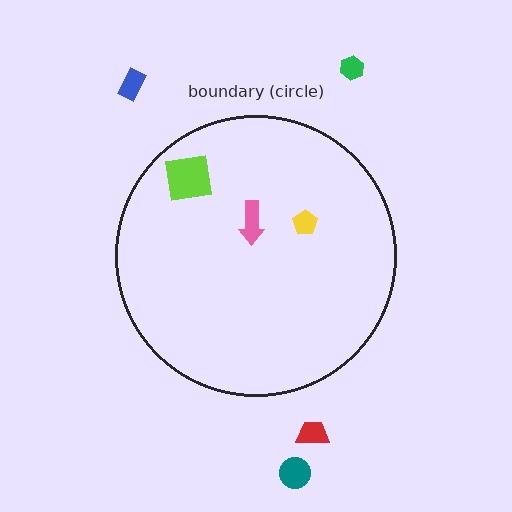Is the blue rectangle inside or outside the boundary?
Outside.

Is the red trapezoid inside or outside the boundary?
Outside.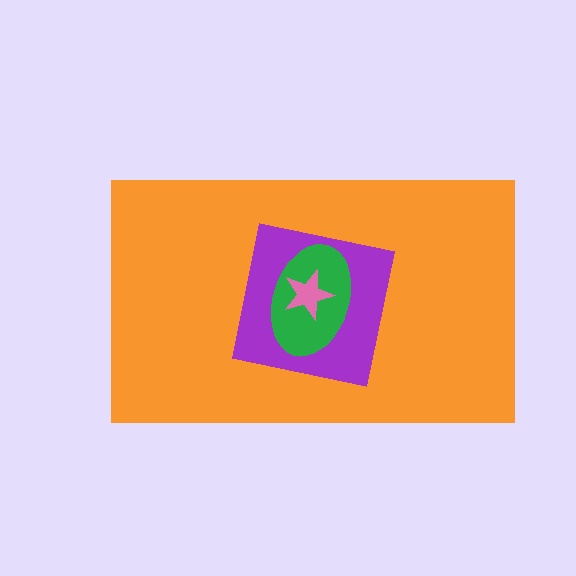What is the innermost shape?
The pink star.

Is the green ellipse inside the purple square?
Yes.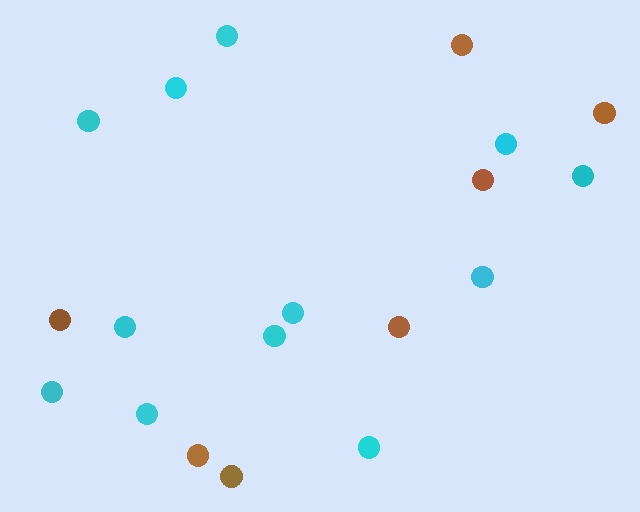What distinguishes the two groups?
There are 2 groups: one group of cyan circles (12) and one group of brown circles (7).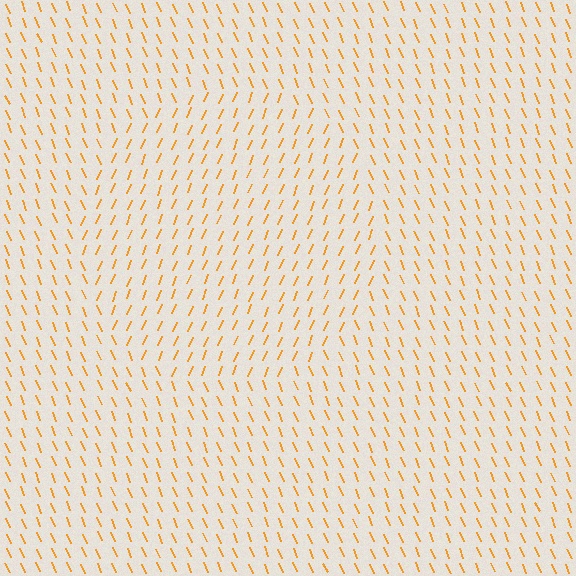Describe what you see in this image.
The image is filled with small orange line segments. A circle region in the image has lines oriented differently from the surrounding lines, creating a visible texture boundary.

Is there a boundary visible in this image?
Yes, there is a texture boundary formed by a change in line orientation.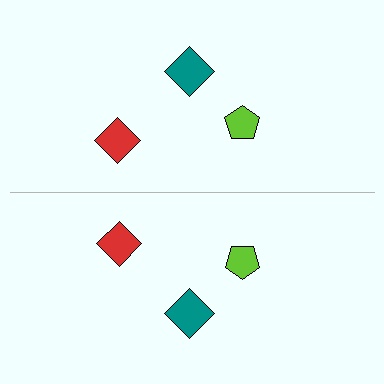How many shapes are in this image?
There are 6 shapes in this image.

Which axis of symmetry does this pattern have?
The pattern has a horizontal axis of symmetry running through the center of the image.